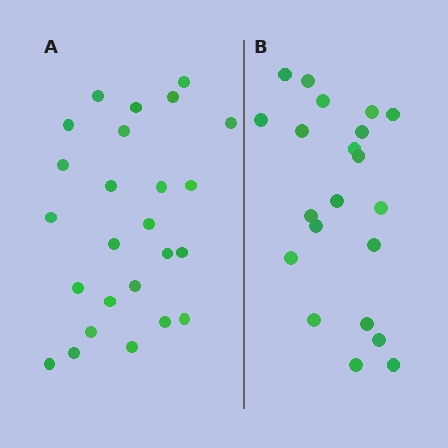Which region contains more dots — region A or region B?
Region A (the left region) has more dots.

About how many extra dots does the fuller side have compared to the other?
Region A has about 4 more dots than region B.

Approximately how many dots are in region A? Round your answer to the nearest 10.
About 20 dots. (The exact count is 25, which rounds to 20.)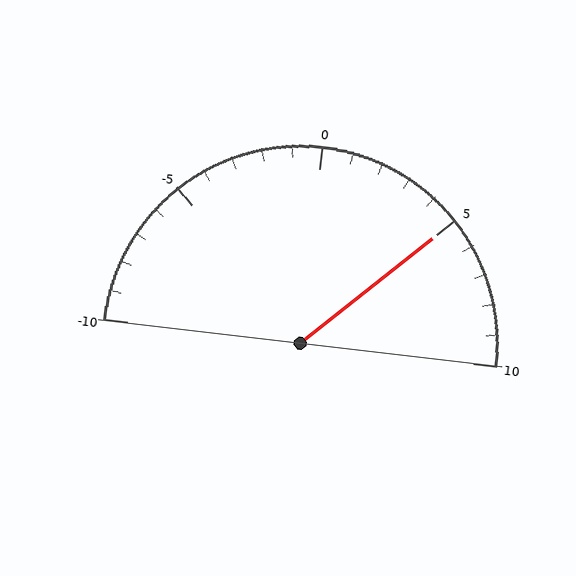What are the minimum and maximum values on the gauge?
The gauge ranges from -10 to 10.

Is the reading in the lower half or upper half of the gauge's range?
The reading is in the upper half of the range (-10 to 10).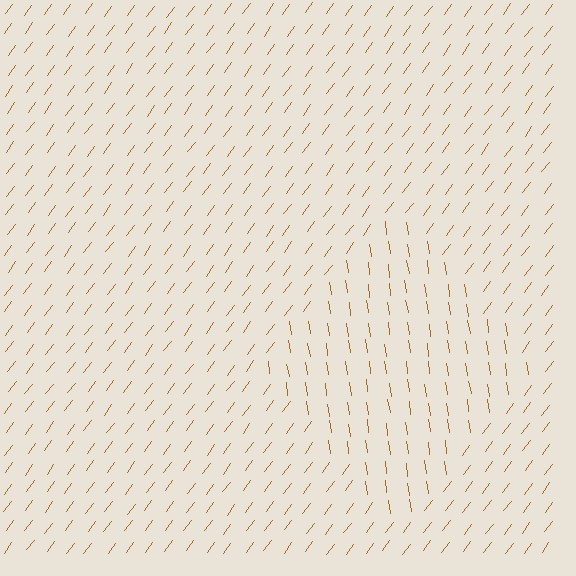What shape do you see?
I see a diamond.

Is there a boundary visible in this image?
Yes, there is a texture boundary formed by a change in line orientation.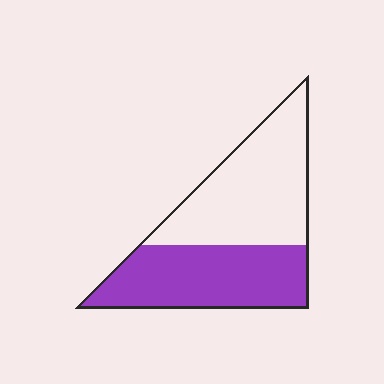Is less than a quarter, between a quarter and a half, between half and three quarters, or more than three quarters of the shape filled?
Between a quarter and a half.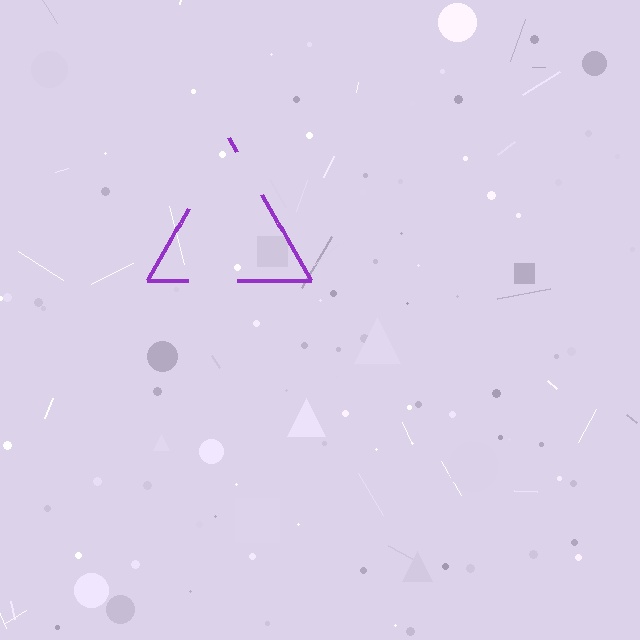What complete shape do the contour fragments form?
The contour fragments form a triangle.